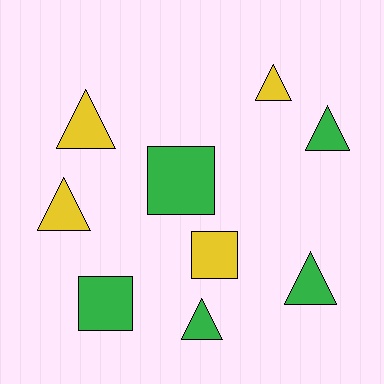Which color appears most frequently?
Green, with 5 objects.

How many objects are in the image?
There are 9 objects.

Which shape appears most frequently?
Triangle, with 6 objects.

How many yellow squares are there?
There is 1 yellow square.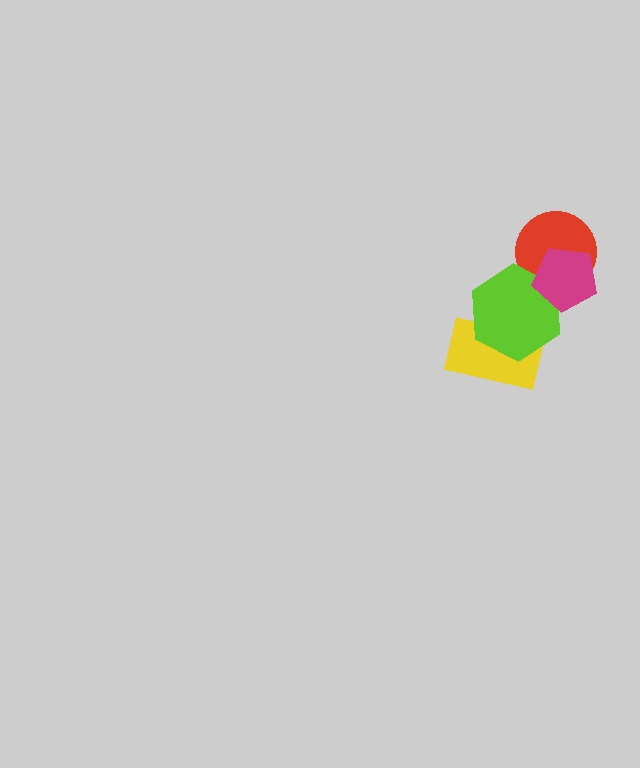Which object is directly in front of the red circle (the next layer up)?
The lime hexagon is directly in front of the red circle.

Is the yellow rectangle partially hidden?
Yes, it is partially covered by another shape.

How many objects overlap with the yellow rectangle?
1 object overlaps with the yellow rectangle.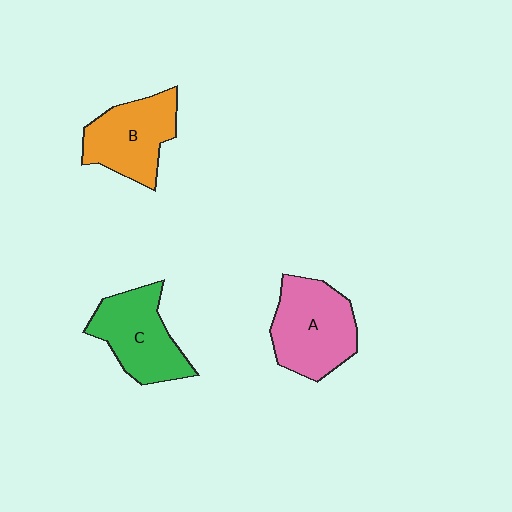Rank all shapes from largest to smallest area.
From largest to smallest: A (pink), C (green), B (orange).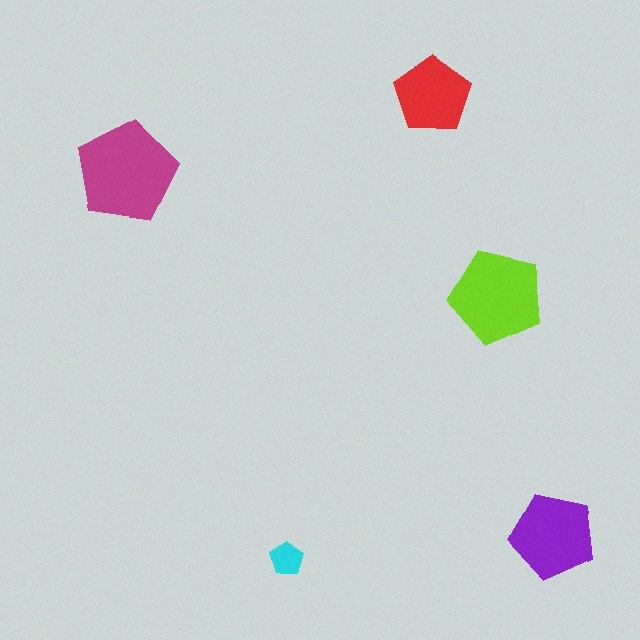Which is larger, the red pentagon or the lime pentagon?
The lime one.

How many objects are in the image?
There are 5 objects in the image.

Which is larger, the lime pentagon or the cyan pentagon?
The lime one.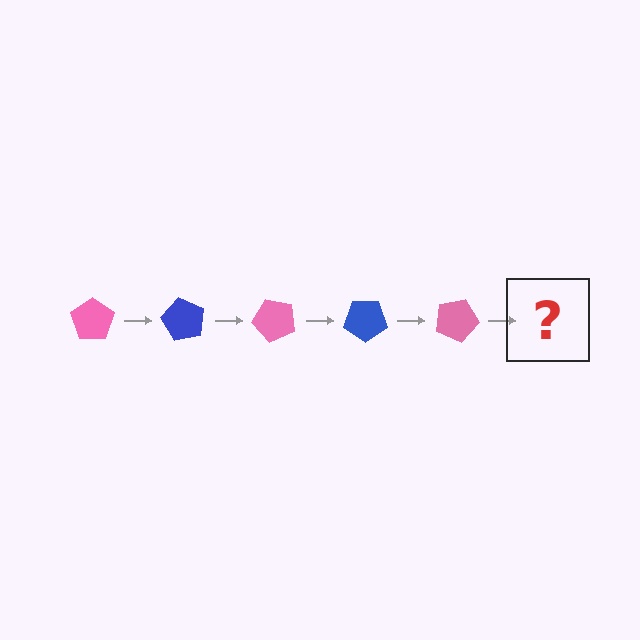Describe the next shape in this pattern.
It should be a blue pentagon, rotated 300 degrees from the start.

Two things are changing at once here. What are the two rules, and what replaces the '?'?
The two rules are that it rotates 60 degrees each step and the color cycles through pink and blue. The '?' should be a blue pentagon, rotated 300 degrees from the start.